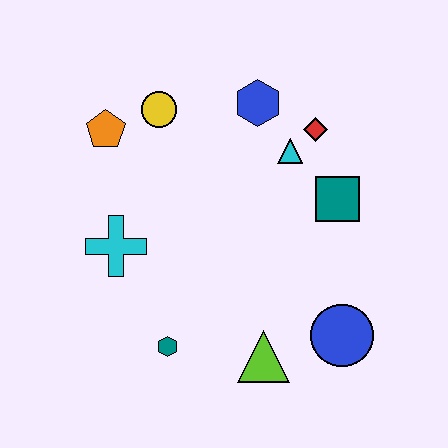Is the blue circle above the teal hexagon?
Yes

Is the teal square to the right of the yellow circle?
Yes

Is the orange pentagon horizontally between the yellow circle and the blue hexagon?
No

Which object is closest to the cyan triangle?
The red diamond is closest to the cyan triangle.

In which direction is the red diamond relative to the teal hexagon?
The red diamond is above the teal hexagon.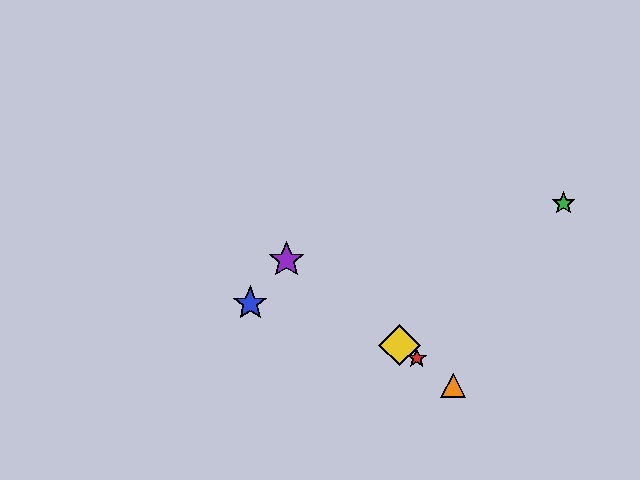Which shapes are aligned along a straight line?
The red star, the yellow diamond, the purple star, the orange triangle are aligned along a straight line.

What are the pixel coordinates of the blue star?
The blue star is at (250, 303).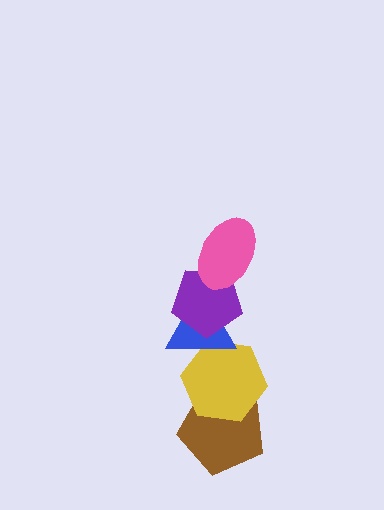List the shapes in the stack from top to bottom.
From top to bottom: the pink ellipse, the purple pentagon, the blue triangle, the yellow hexagon, the brown pentagon.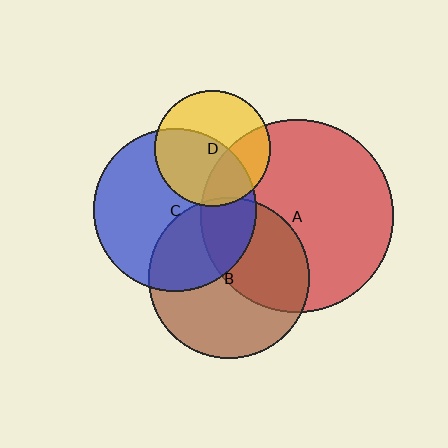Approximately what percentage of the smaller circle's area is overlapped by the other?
Approximately 55%.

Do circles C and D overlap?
Yes.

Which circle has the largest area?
Circle A (red).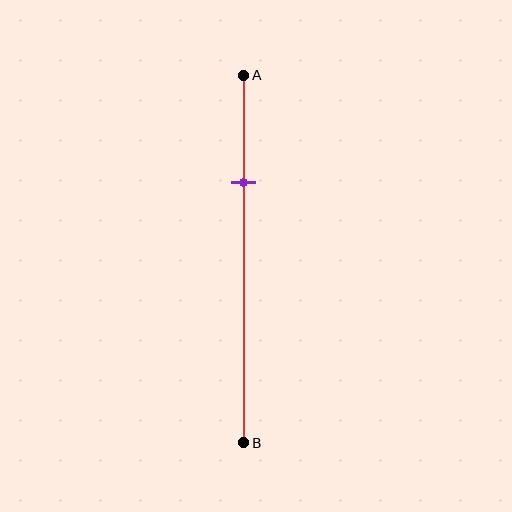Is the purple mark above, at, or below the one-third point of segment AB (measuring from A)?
The purple mark is above the one-third point of segment AB.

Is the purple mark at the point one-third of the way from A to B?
No, the mark is at about 30% from A, not at the 33% one-third point.